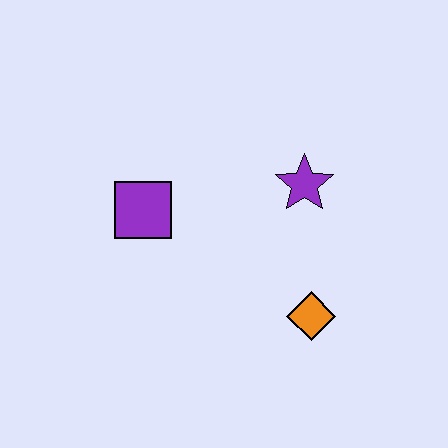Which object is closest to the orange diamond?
The purple star is closest to the orange diamond.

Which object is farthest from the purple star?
The purple square is farthest from the purple star.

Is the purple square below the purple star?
Yes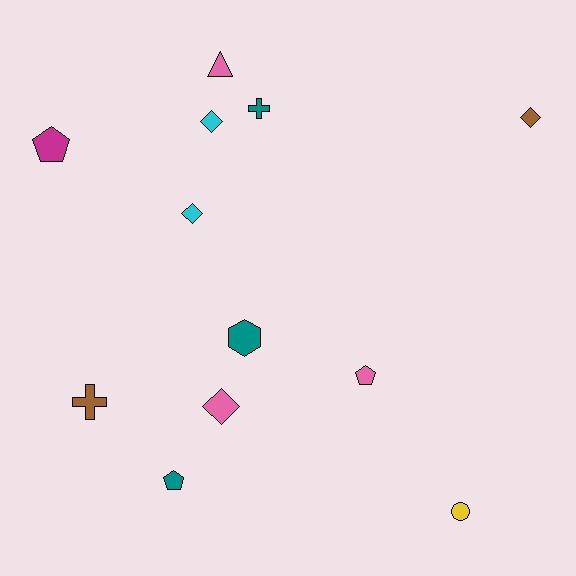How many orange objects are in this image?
There are no orange objects.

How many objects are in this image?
There are 12 objects.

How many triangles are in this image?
There is 1 triangle.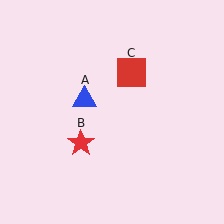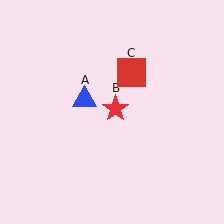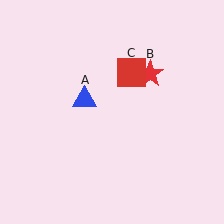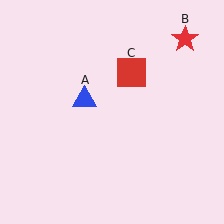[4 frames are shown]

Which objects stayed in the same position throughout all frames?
Blue triangle (object A) and red square (object C) remained stationary.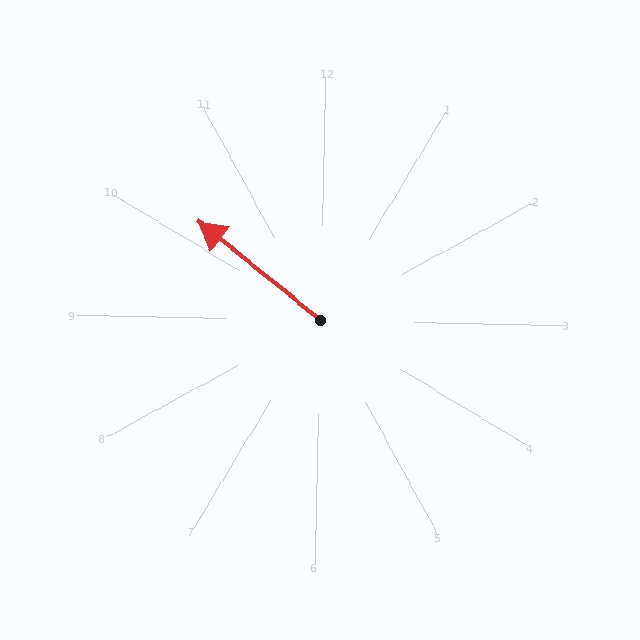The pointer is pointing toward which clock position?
Roughly 10 o'clock.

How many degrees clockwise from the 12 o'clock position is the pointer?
Approximately 308 degrees.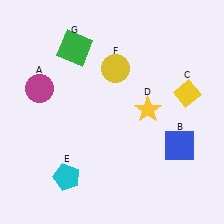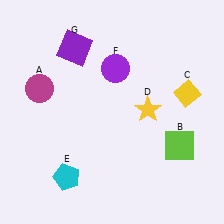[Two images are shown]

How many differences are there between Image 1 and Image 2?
There are 3 differences between the two images.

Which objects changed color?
B changed from blue to lime. F changed from yellow to purple. G changed from green to purple.